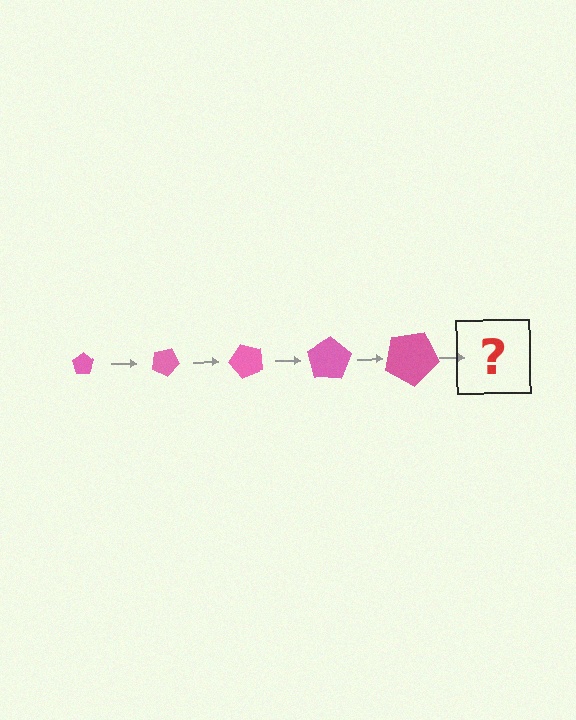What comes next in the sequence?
The next element should be a pentagon, larger than the previous one and rotated 125 degrees from the start.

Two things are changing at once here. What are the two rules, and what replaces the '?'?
The two rules are that the pentagon grows larger each step and it rotates 25 degrees each step. The '?' should be a pentagon, larger than the previous one and rotated 125 degrees from the start.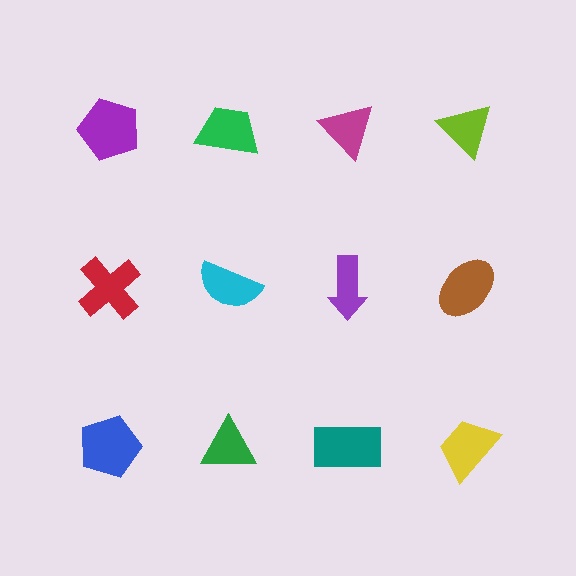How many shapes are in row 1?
4 shapes.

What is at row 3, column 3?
A teal rectangle.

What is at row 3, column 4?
A yellow trapezoid.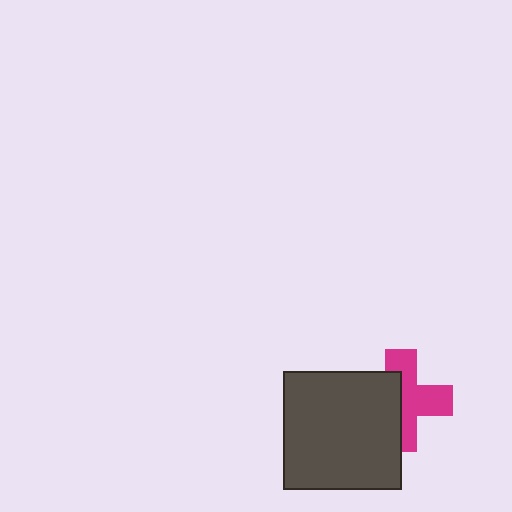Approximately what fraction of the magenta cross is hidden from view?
Roughly 44% of the magenta cross is hidden behind the dark gray square.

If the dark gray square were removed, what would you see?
You would see the complete magenta cross.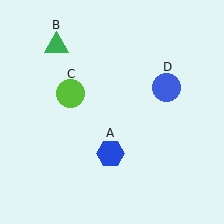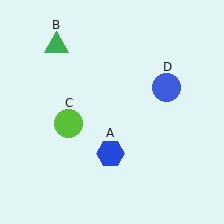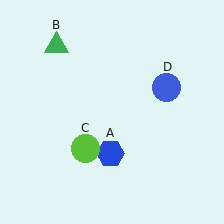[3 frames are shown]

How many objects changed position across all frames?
1 object changed position: lime circle (object C).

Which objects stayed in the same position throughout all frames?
Blue hexagon (object A) and green triangle (object B) and blue circle (object D) remained stationary.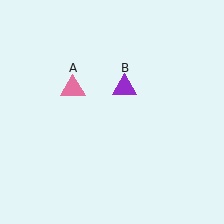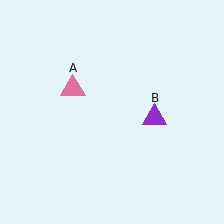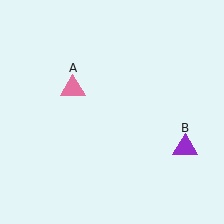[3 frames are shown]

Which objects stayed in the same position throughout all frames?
Pink triangle (object A) remained stationary.